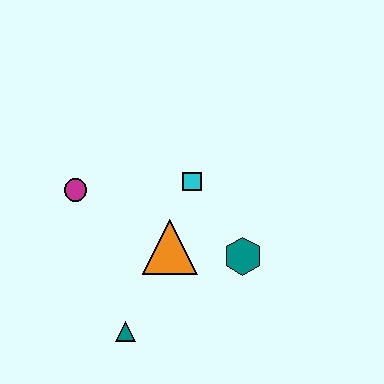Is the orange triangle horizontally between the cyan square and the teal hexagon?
No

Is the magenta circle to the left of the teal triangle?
Yes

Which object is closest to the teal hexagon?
The orange triangle is closest to the teal hexagon.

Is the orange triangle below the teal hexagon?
No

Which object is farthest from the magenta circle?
The teal hexagon is farthest from the magenta circle.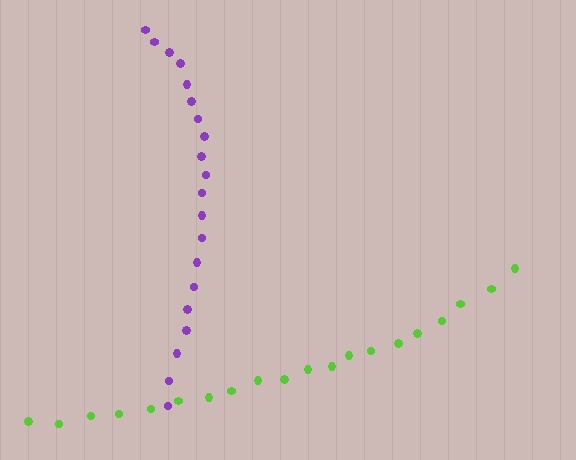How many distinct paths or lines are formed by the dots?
There are 2 distinct paths.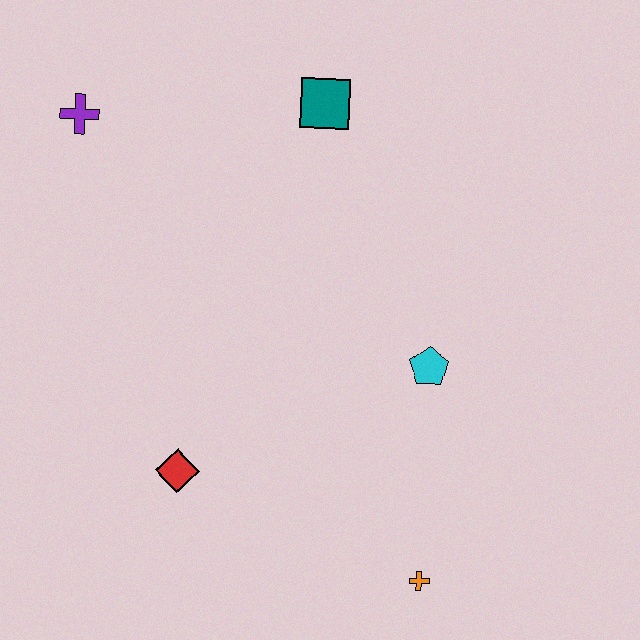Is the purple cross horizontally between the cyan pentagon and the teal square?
No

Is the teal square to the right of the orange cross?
No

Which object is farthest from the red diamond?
The teal square is farthest from the red diamond.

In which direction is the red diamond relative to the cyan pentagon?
The red diamond is to the left of the cyan pentagon.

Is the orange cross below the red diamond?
Yes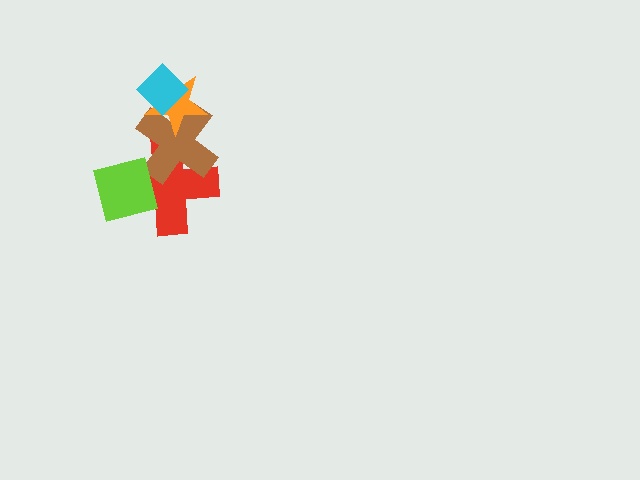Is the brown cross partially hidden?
Yes, it is partially covered by another shape.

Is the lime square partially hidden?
No, no other shape covers it.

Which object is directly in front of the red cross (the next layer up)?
The brown cross is directly in front of the red cross.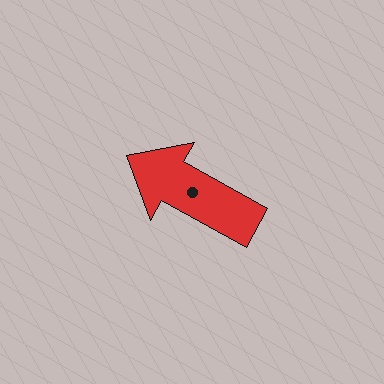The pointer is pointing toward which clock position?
Roughly 10 o'clock.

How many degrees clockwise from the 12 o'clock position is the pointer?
Approximately 299 degrees.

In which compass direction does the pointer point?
Northwest.